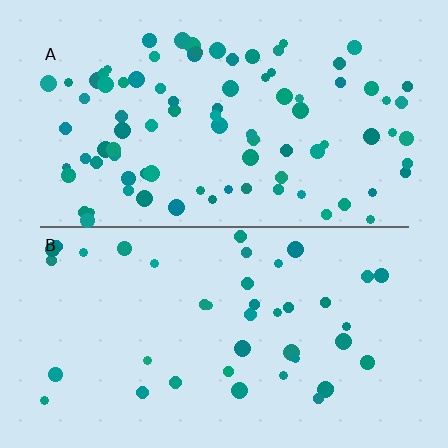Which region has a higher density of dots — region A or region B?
A (the top).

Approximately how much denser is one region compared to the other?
Approximately 2.2× — region A over region B.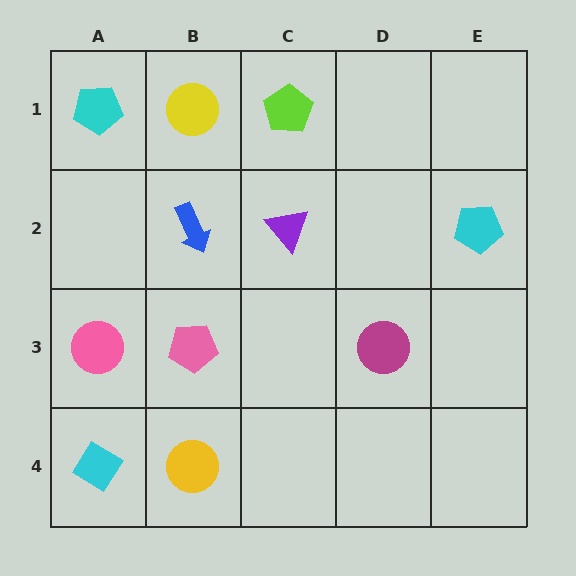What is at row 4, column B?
A yellow circle.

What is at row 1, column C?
A lime pentagon.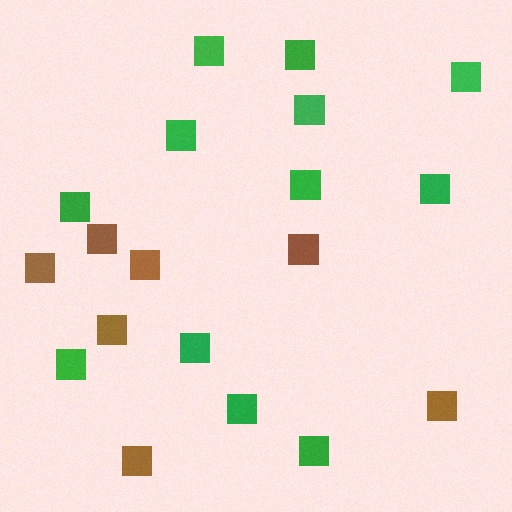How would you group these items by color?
There are 2 groups: one group of green squares (12) and one group of brown squares (7).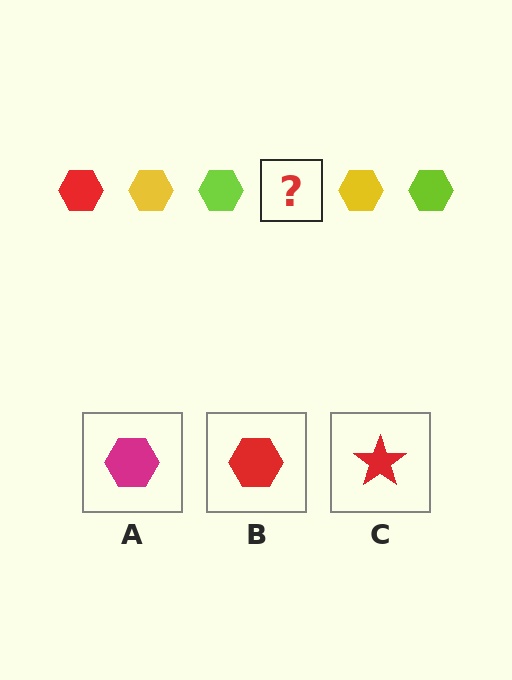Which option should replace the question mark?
Option B.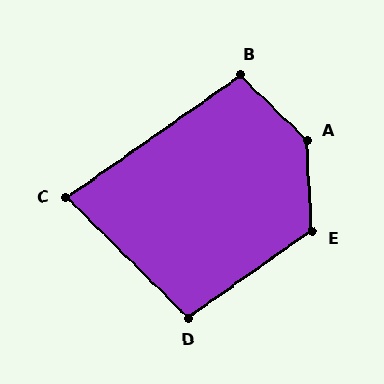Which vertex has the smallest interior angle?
C, at approximately 80 degrees.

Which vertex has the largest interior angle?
A, at approximately 137 degrees.